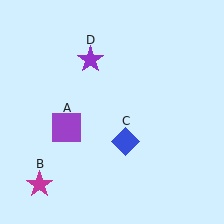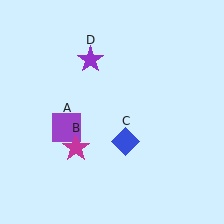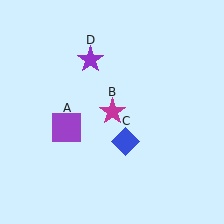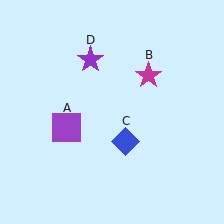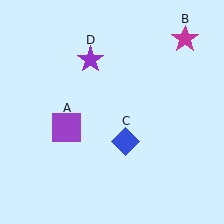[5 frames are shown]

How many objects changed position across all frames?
1 object changed position: magenta star (object B).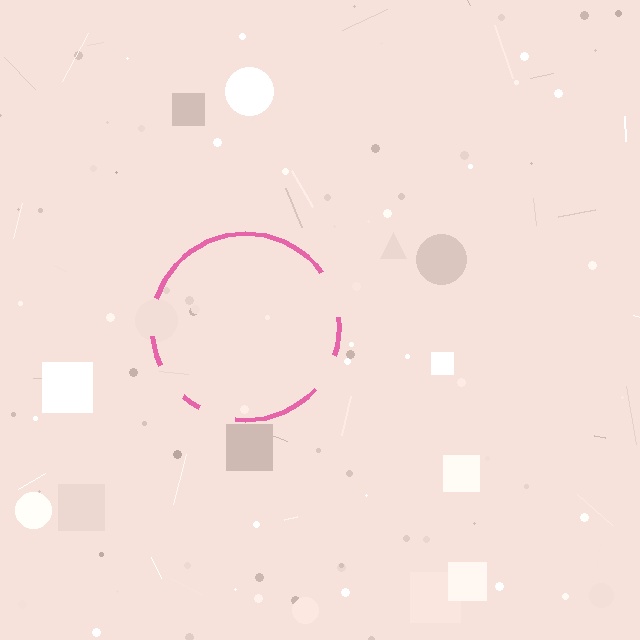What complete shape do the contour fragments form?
The contour fragments form a circle.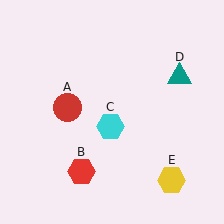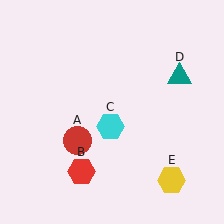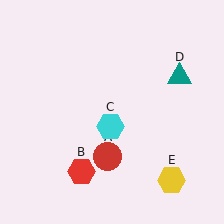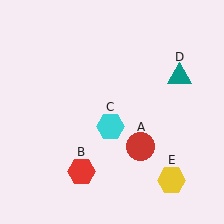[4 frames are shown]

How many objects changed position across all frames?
1 object changed position: red circle (object A).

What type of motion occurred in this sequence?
The red circle (object A) rotated counterclockwise around the center of the scene.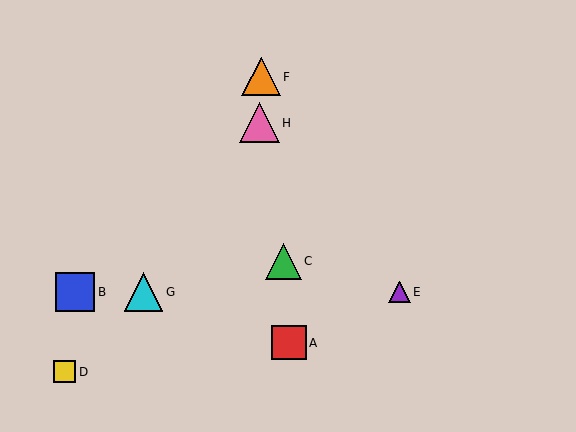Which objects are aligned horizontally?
Objects B, E, G are aligned horizontally.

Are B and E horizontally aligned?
Yes, both are at y≈292.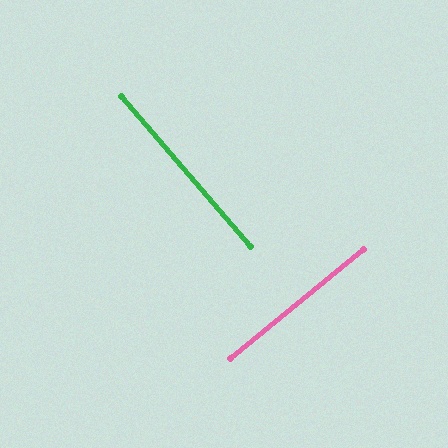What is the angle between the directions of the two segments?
Approximately 89 degrees.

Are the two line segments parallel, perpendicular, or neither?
Perpendicular — they meet at approximately 89°.